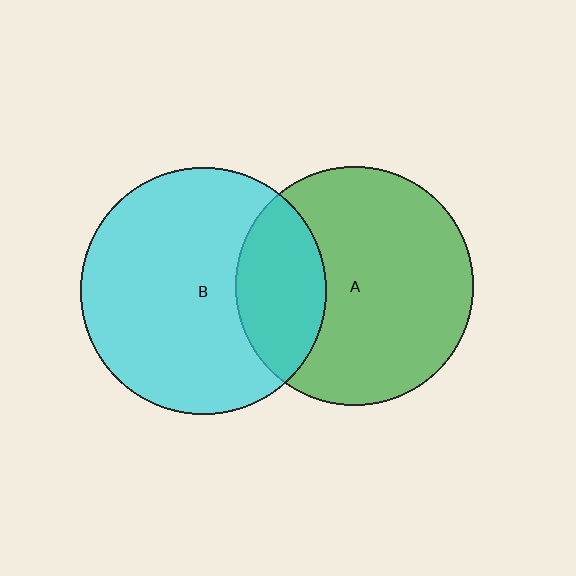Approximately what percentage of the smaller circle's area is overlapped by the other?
Approximately 25%.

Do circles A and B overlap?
Yes.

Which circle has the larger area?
Circle B (cyan).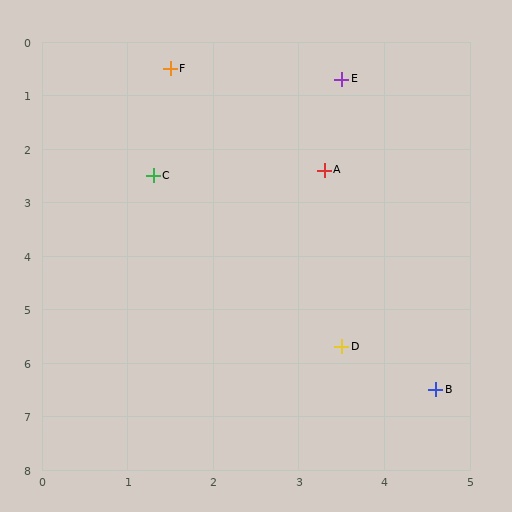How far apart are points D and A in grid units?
Points D and A are about 3.3 grid units apart.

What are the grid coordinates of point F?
Point F is at approximately (1.5, 0.5).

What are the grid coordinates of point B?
Point B is at approximately (4.6, 6.5).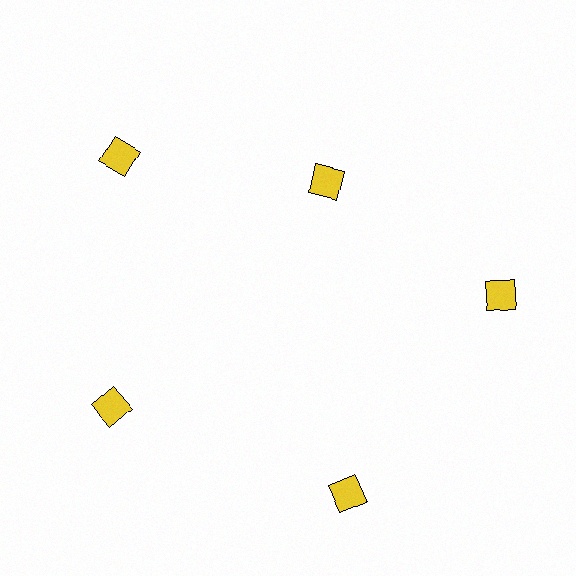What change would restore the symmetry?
The symmetry would be restored by moving it outward, back onto the ring so that all 5 diamonds sit at equal angles and equal distance from the center.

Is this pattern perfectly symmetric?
No. The 5 yellow diamonds are arranged in a ring, but one element near the 1 o'clock position is pulled inward toward the center, breaking the 5-fold rotational symmetry.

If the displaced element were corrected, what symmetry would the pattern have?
It would have 5-fold rotational symmetry — the pattern would map onto itself every 72 degrees.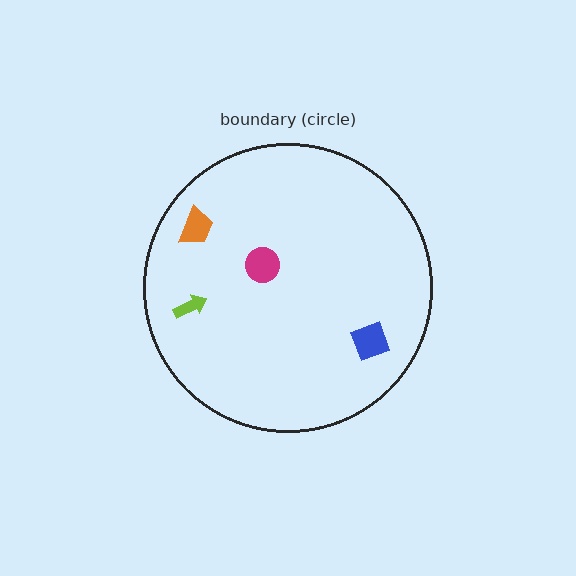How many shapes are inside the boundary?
4 inside, 0 outside.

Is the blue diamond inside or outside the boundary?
Inside.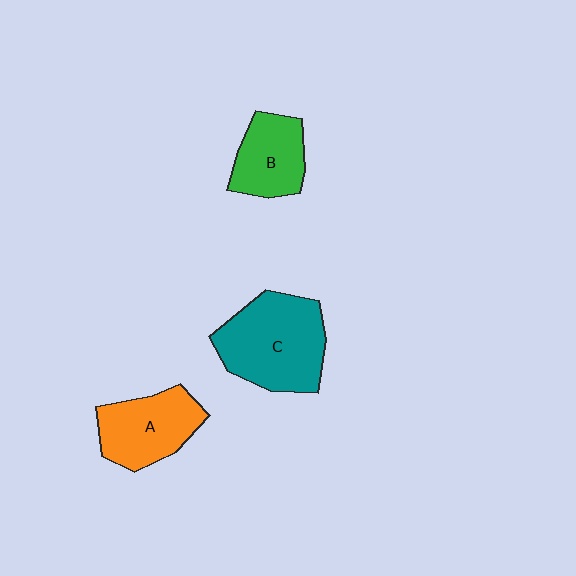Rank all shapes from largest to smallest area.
From largest to smallest: C (teal), A (orange), B (green).